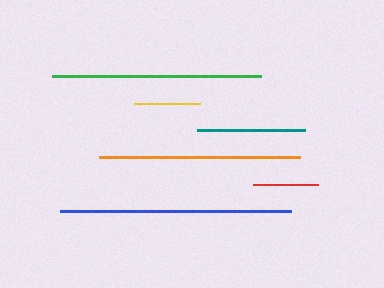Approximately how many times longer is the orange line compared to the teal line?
The orange line is approximately 1.9 times the length of the teal line.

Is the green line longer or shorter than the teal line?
The green line is longer than the teal line.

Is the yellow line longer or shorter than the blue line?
The blue line is longer than the yellow line.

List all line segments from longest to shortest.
From longest to shortest: blue, green, orange, teal, yellow, red.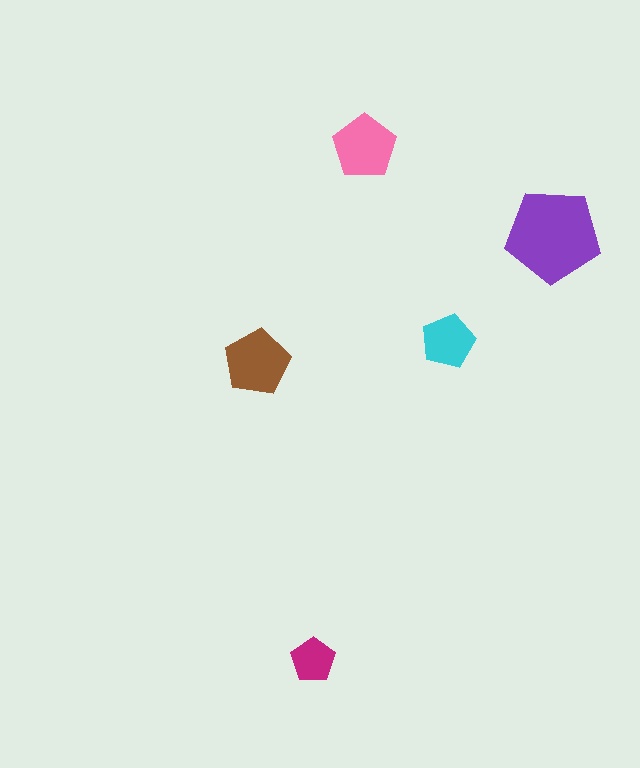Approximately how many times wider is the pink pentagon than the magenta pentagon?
About 1.5 times wider.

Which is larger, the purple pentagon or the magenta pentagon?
The purple one.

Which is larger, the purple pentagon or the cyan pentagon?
The purple one.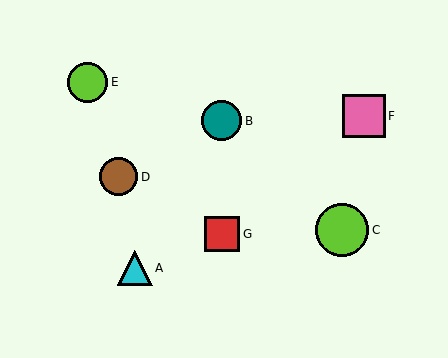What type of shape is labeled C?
Shape C is a lime circle.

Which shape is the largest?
The lime circle (labeled C) is the largest.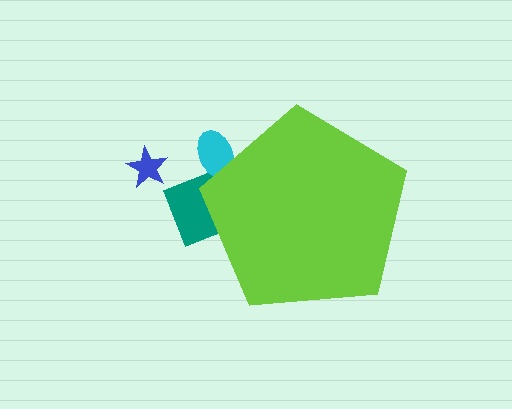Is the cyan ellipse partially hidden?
Yes, the cyan ellipse is partially hidden behind the lime pentagon.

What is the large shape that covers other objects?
A lime pentagon.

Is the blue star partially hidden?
No, the blue star is fully visible.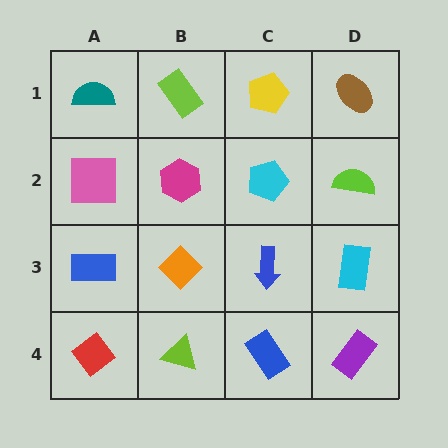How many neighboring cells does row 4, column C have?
3.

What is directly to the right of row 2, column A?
A magenta hexagon.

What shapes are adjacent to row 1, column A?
A pink square (row 2, column A), a lime rectangle (row 1, column B).